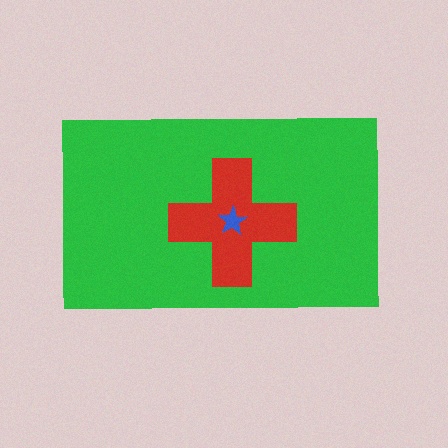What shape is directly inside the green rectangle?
The red cross.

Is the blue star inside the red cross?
Yes.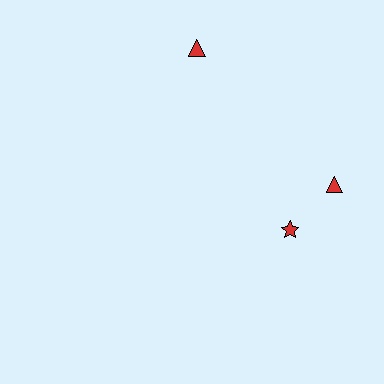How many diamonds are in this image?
There are no diamonds.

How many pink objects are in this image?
There are no pink objects.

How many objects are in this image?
There are 3 objects.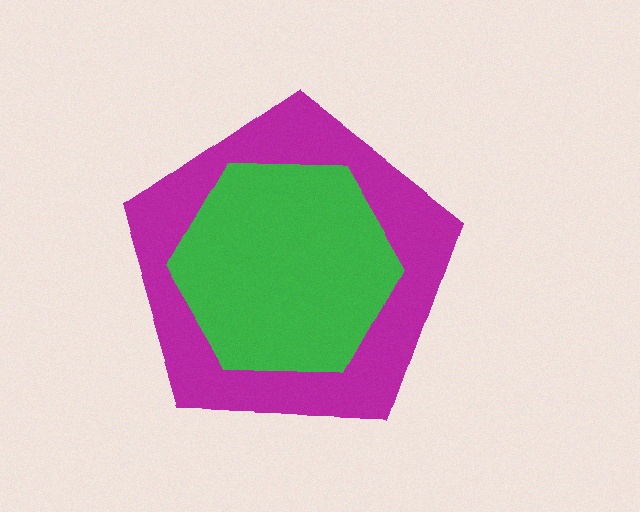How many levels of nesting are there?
2.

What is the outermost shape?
The magenta pentagon.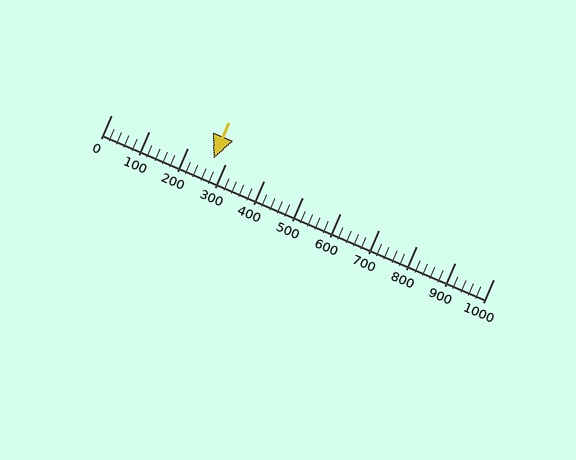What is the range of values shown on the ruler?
The ruler shows values from 0 to 1000.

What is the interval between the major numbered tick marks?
The major tick marks are spaced 100 units apart.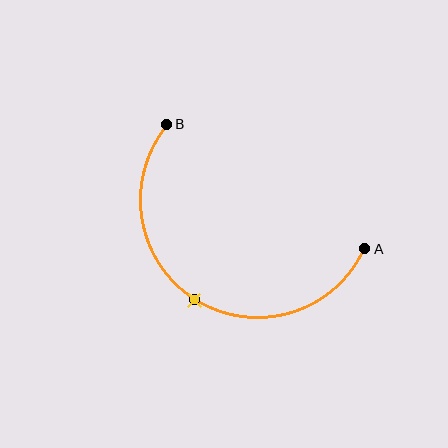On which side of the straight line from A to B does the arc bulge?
The arc bulges below the straight line connecting A and B.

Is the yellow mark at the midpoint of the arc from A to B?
Yes. The yellow mark lies on the arc at equal arc-length from both A and B — it is the arc midpoint.